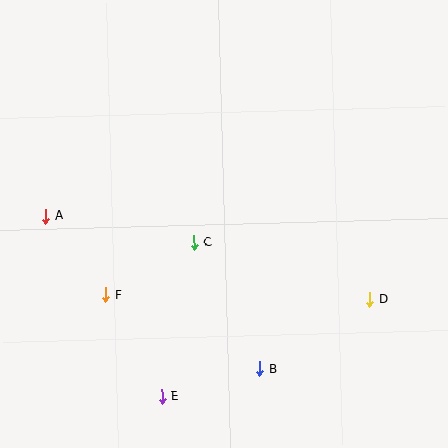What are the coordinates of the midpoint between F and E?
The midpoint between F and E is at (134, 346).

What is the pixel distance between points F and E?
The distance between F and E is 116 pixels.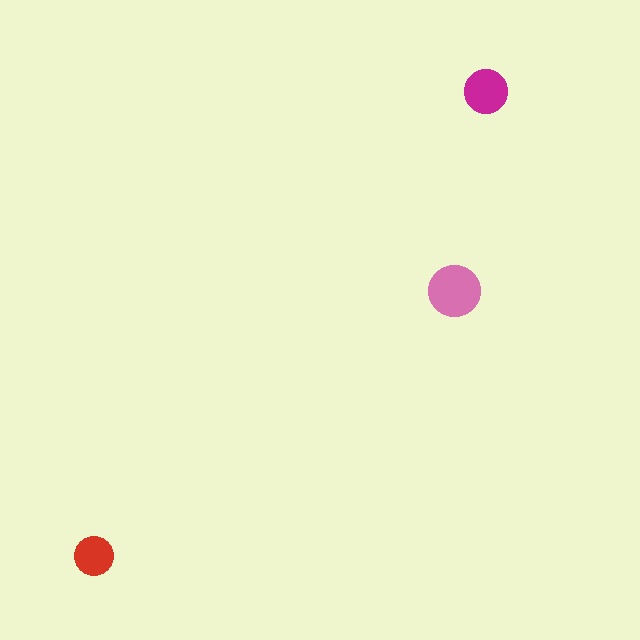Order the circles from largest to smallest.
the pink one, the magenta one, the red one.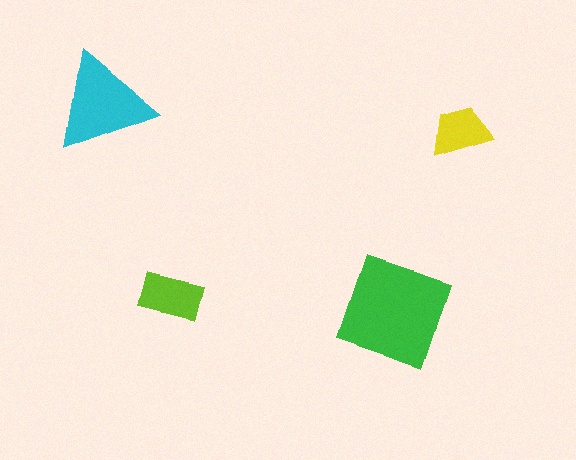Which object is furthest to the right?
The yellow trapezoid is rightmost.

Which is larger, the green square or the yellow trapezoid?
The green square.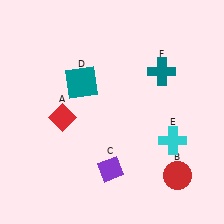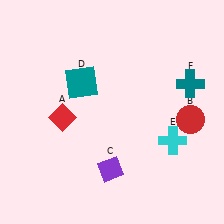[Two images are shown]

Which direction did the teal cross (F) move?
The teal cross (F) moved right.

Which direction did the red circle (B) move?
The red circle (B) moved up.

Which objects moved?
The objects that moved are: the red circle (B), the teal cross (F).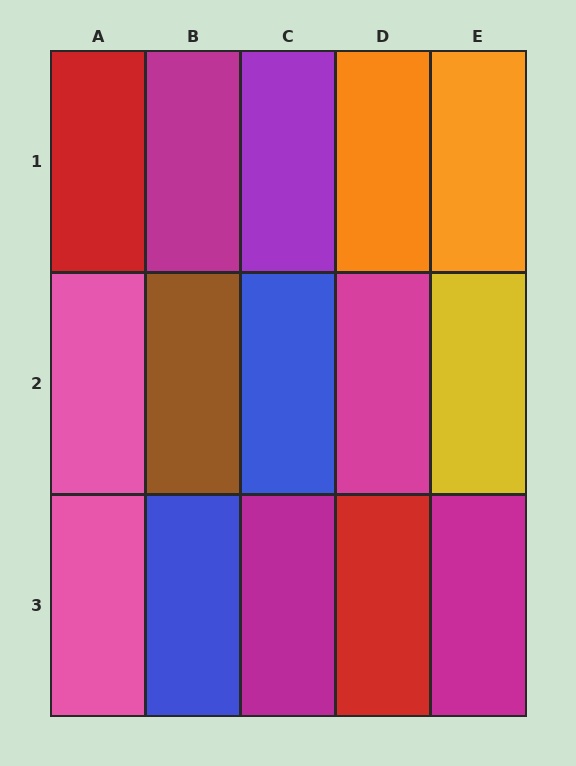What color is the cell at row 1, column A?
Red.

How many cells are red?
2 cells are red.